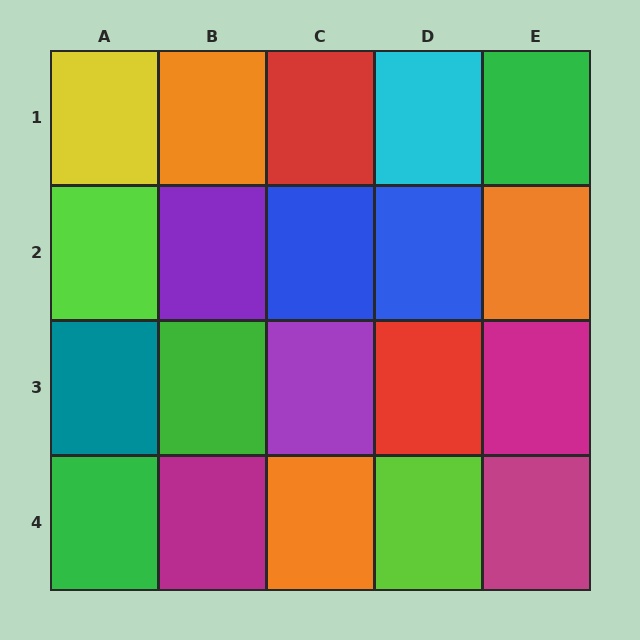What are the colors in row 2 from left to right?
Lime, purple, blue, blue, orange.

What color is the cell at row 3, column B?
Green.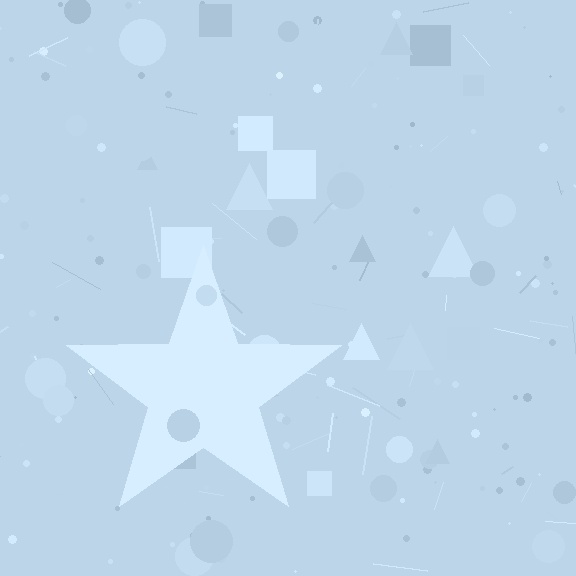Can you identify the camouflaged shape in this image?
The camouflaged shape is a star.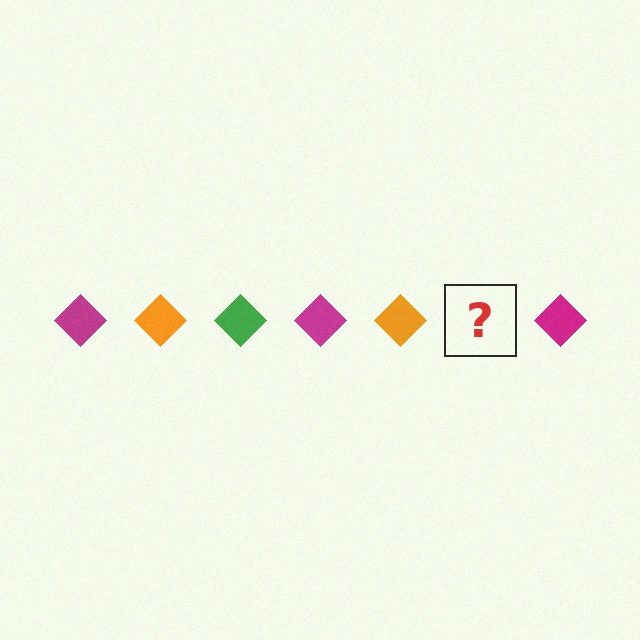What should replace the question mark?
The question mark should be replaced with a green diamond.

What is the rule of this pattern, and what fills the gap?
The rule is that the pattern cycles through magenta, orange, green diamonds. The gap should be filled with a green diamond.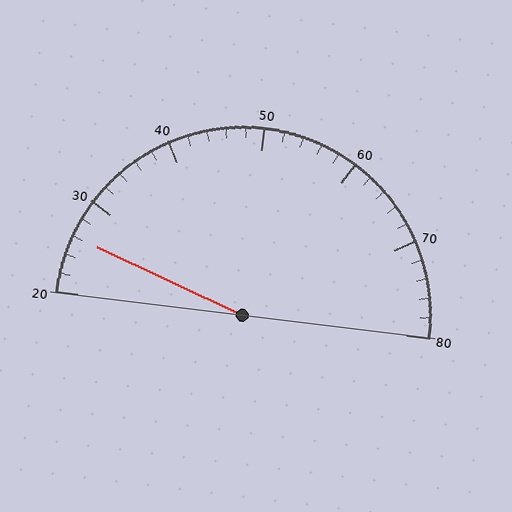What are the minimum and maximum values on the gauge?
The gauge ranges from 20 to 80.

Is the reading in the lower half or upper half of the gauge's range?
The reading is in the lower half of the range (20 to 80).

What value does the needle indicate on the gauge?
The needle indicates approximately 26.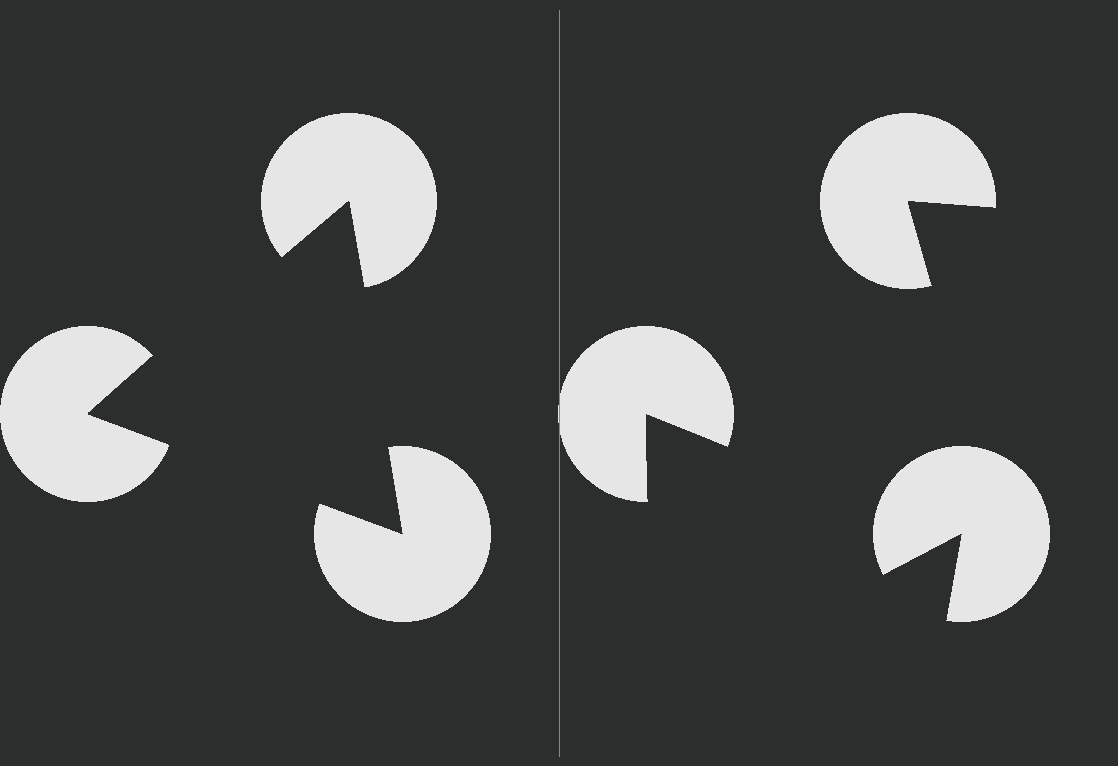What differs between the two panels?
The pac-man discs are positioned identically on both sides; only the wedge orientations differ. On the left they align to a triangle; on the right they are misaligned.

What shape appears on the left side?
An illusory triangle.